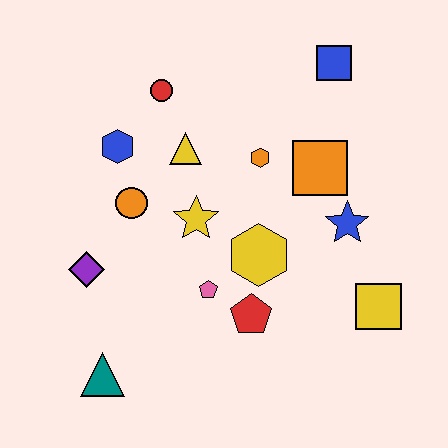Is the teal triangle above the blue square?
No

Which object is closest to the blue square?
The orange square is closest to the blue square.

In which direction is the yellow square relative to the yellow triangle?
The yellow square is to the right of the yellow triangle.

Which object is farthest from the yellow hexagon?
The blue square is farthest from the yellow hexagon.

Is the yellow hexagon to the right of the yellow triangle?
Yes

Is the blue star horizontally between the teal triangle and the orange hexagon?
No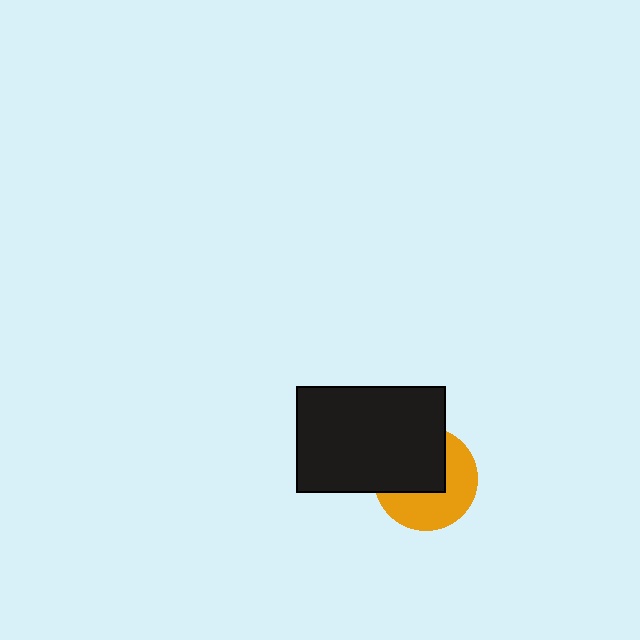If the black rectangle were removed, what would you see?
You would see the complete orange circle.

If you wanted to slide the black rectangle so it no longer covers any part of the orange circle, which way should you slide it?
Slide it toward the upper-left — that is the most direct way to separate the two shapes.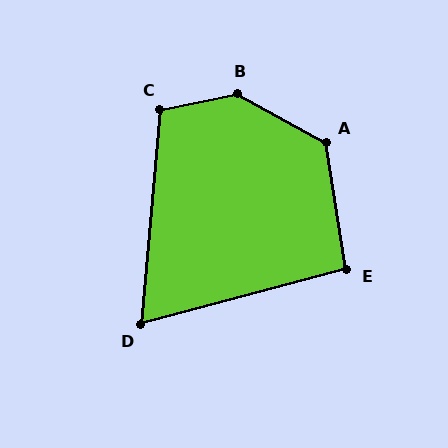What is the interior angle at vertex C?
Approximately 107 degrees (obtuse).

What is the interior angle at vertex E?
Approximately 96 degrees (obtuse).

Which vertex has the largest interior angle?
B, at approximately 140 degrees.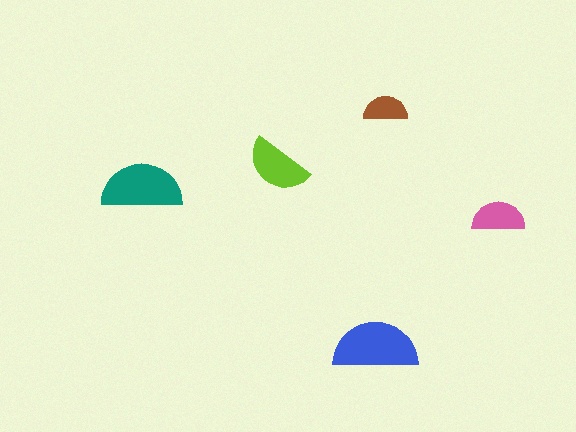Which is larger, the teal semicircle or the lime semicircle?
The teal one.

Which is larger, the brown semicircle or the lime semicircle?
The lime one.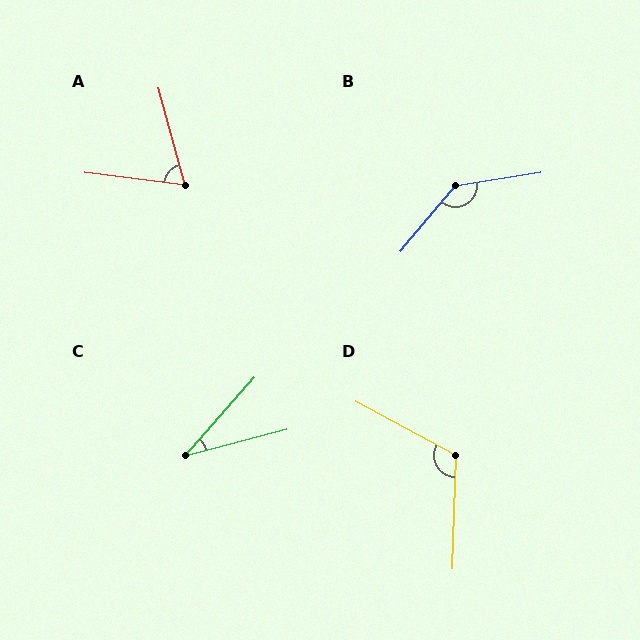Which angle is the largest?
B, at approximately 139 degrees.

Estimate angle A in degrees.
Approximately 68 degrees.